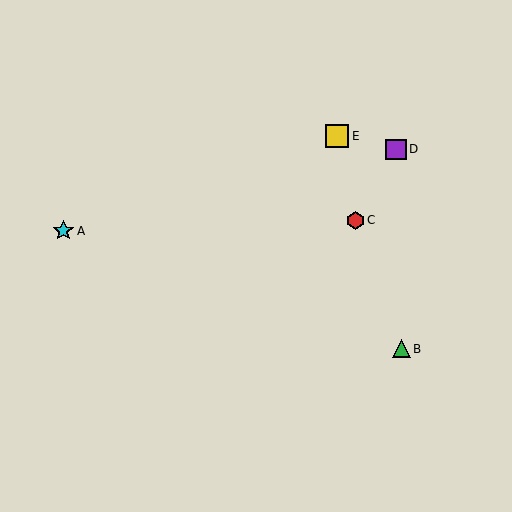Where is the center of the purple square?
The center of the purple square is at (396, 150).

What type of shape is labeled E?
Shape E is a yellow square.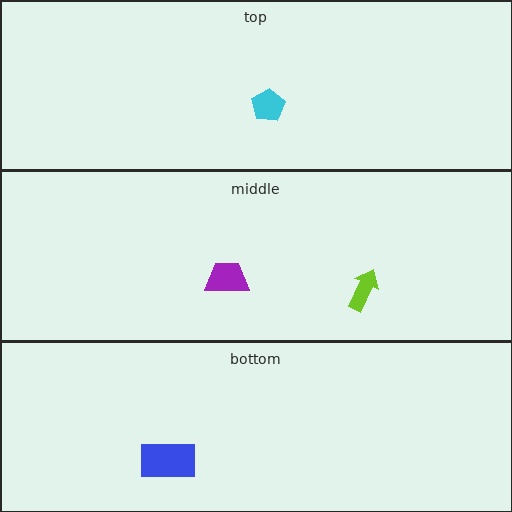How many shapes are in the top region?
1.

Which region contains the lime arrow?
The middle region.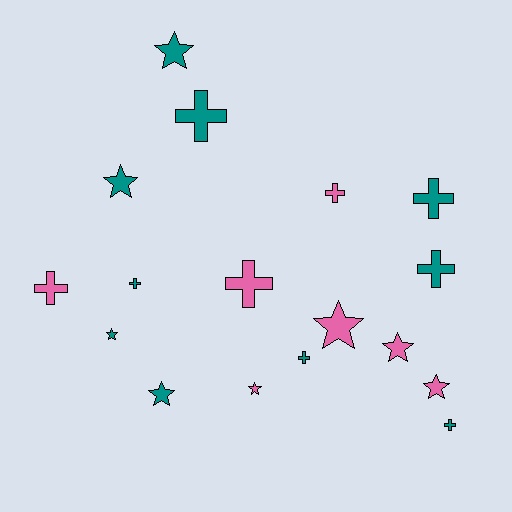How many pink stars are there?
There are 4 pink stars.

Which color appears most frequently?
Teal, with 10 objects.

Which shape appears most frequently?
Cross, with 9 objects.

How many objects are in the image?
There are 17 objects.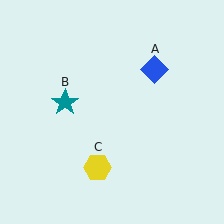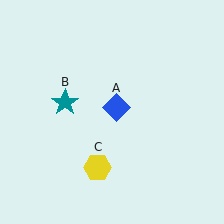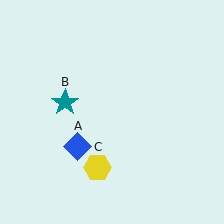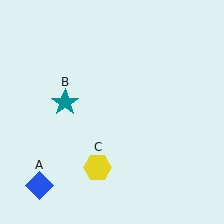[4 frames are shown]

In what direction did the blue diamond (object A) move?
The blue diamond (object A) moved down and to the left.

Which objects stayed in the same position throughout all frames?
Teal star (object B) and yellow hexagon (object C) remained stationary.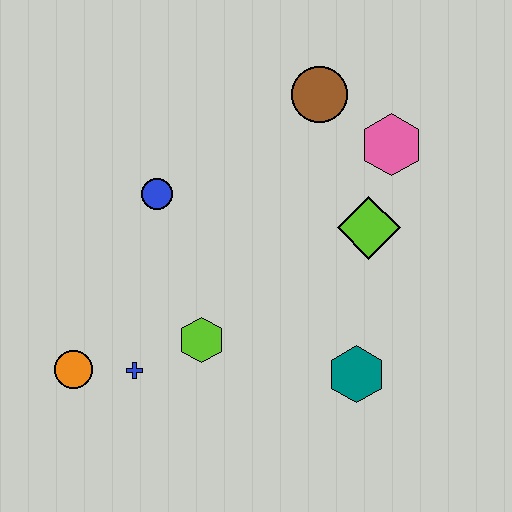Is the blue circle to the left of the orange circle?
No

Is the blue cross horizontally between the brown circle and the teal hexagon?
No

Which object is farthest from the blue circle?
The teal hexagon is farthest from the blue circle.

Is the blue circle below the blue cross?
No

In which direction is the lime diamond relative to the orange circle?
The lime diamond is to the right of the orange circle.